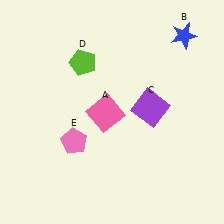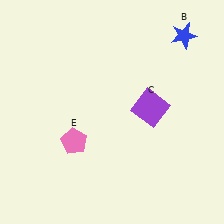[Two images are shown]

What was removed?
The pink square (A), the lime pentagon (D) were removed in Image 2.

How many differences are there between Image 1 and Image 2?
There are 2 differences between the two images.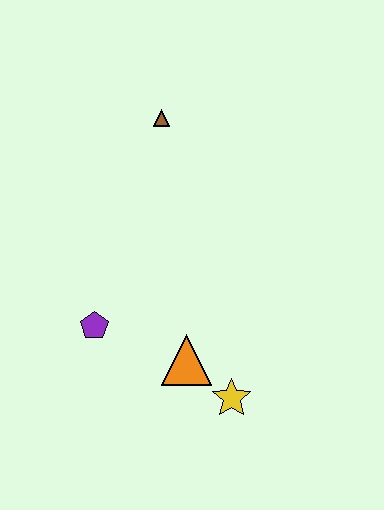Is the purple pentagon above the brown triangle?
No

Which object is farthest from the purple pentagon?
The brown triangle is farthest from the purple pentagon.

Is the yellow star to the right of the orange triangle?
Yes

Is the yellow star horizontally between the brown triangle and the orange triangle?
No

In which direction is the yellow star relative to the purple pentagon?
The yellow star is to the right of the purple pentagon.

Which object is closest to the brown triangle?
The purple pentagon is closest to the brown triangle.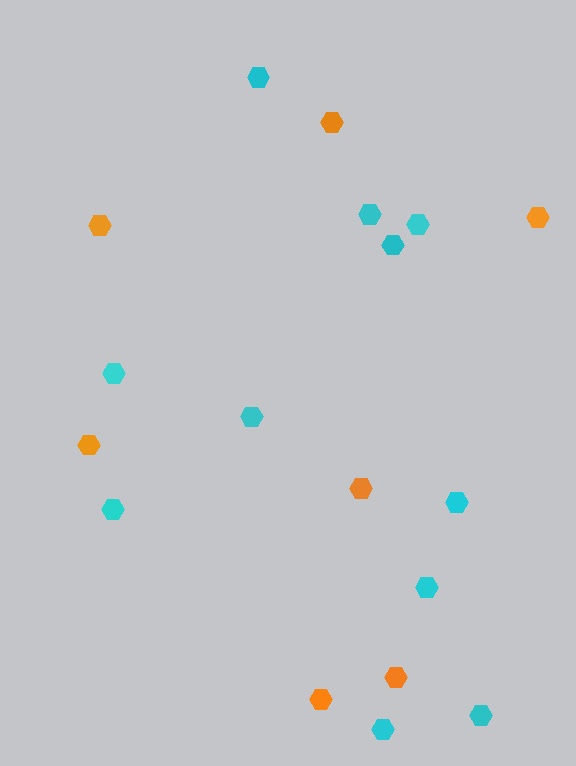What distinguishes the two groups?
There are 2 groups: one group of cyan hexagons (11) and one group of orange hexagons (7).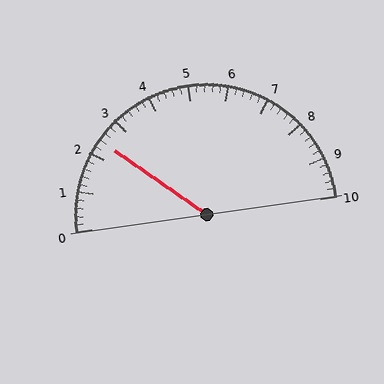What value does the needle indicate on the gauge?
The needle indicates approximately 2.4.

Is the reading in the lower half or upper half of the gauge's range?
The reading is in the lower half of the range (0 to 10).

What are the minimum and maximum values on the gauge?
The gauge ranges from 0 to 10.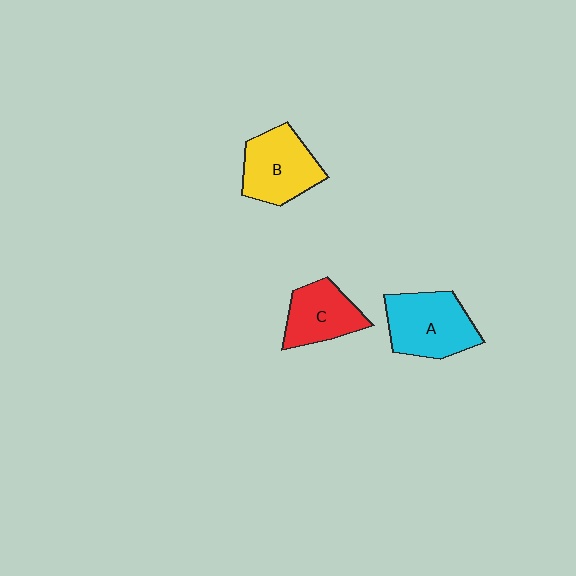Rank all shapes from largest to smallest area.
From largest to smallest: A (cyan), B (yellow), C (red).